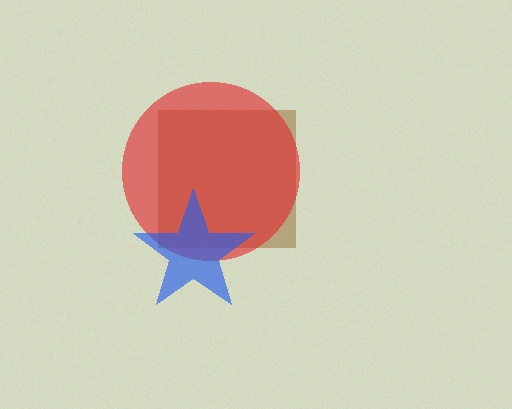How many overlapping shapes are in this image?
There are 3 overlapping shapes in the image.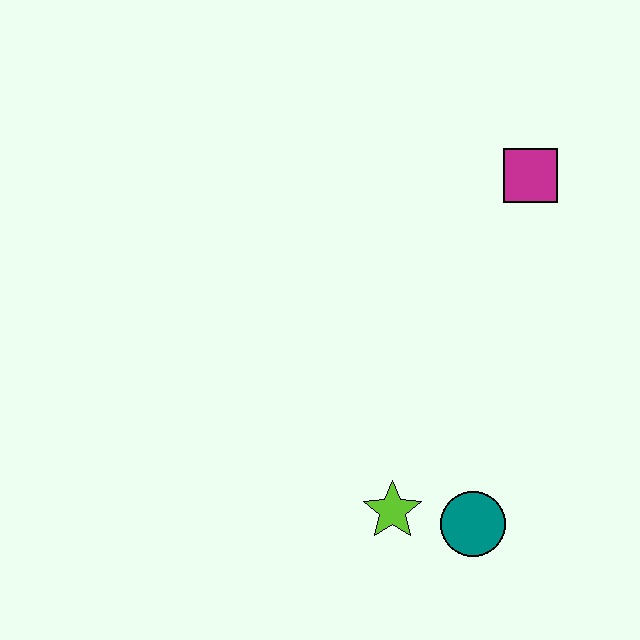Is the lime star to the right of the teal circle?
No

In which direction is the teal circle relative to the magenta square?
The teal circle is below the magenta square.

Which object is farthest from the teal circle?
The magenta square is farthest from the teal circle.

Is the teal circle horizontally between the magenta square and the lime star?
Yes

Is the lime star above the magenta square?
No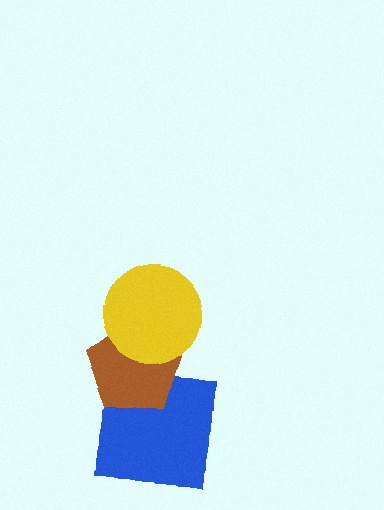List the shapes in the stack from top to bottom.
From top to bottom: the yellow circle, the brown pentagon, the blue square.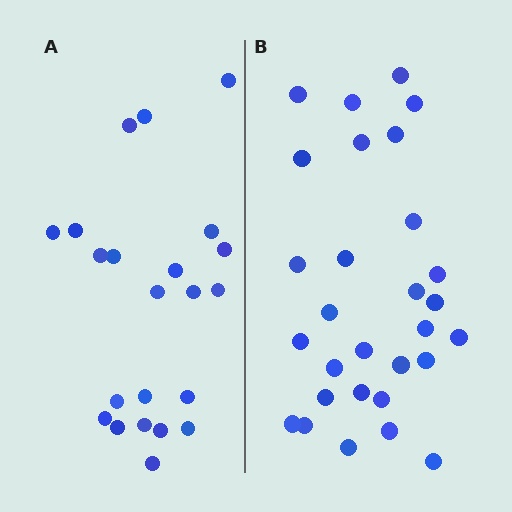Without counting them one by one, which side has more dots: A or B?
Region B (the right region) has more dots.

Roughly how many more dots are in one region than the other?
Region B has roughly 8 or so more dots than region A.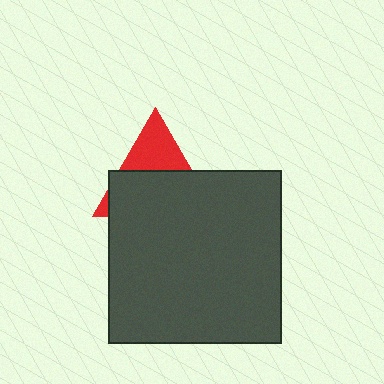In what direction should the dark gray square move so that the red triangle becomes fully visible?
The dark gray square should move down. That is the shortest direction to clear the overlap and leave the red triangle fully visible.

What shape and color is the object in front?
The object in front is a dark gray square.